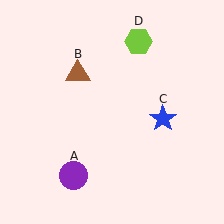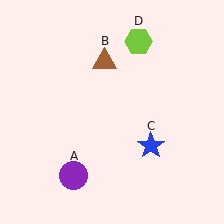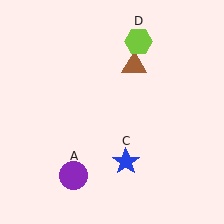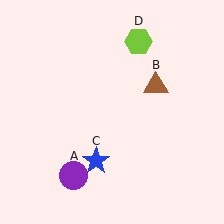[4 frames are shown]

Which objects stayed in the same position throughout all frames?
Purple circle (object A) and lime hexagon (object D) remained stationary.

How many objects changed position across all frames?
2 objects changed position: brown triangle (object B), blue star (object C).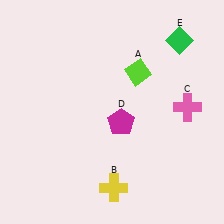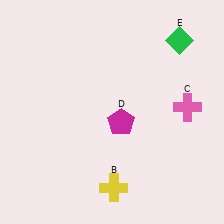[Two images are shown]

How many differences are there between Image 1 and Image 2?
There is 1 difference between the two images.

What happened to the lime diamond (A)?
The lime diamond (A) was removed in Image 2. It was in the top-right area of Image 1.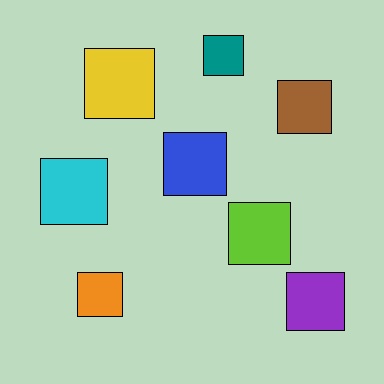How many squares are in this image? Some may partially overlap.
There are 8 squares.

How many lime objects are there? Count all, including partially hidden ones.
There is 1 lime object.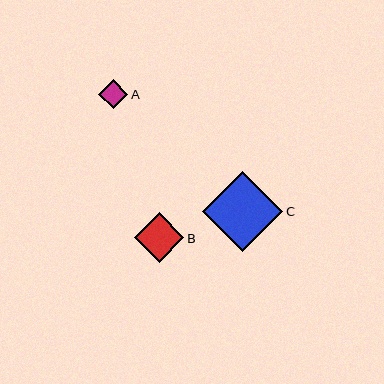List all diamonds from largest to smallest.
From largest to smallest: C, B, A.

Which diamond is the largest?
Diamond C is the largest with a size of approximately 80 pixels.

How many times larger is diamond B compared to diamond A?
Diamond B is approximately 1.7 times the size of diamond A.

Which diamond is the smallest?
Diamond A is the smallest with a size of approximately 29 pixels.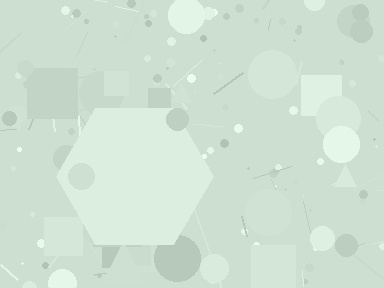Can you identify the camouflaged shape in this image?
The camouflaged shape is a hexagon.